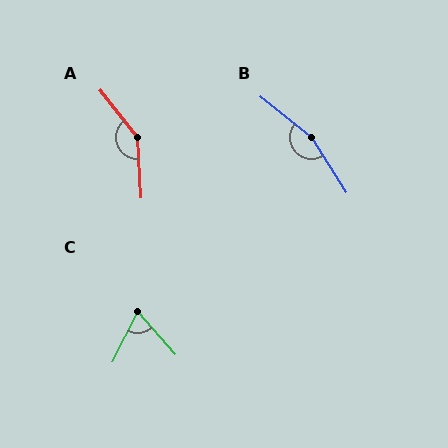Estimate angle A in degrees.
Approximately 146 degrees.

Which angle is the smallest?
C, at approximately 69 degrees.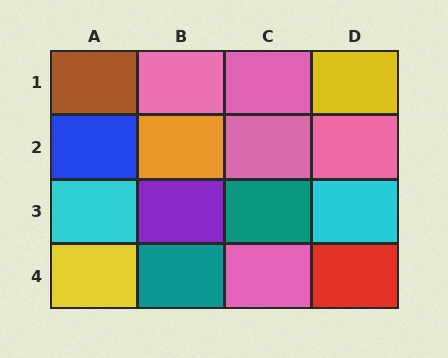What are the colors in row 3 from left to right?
Cyan, purple, teal, cyan.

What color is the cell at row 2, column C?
Pink.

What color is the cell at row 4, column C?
Pink.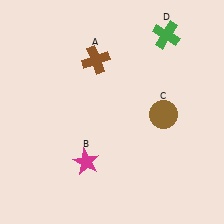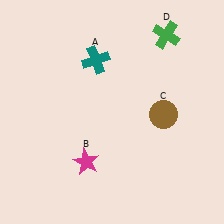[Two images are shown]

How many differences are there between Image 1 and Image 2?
There is 1 difference between the two images.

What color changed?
The cross (A) changed from brown in Image 1 to teal in Image 2.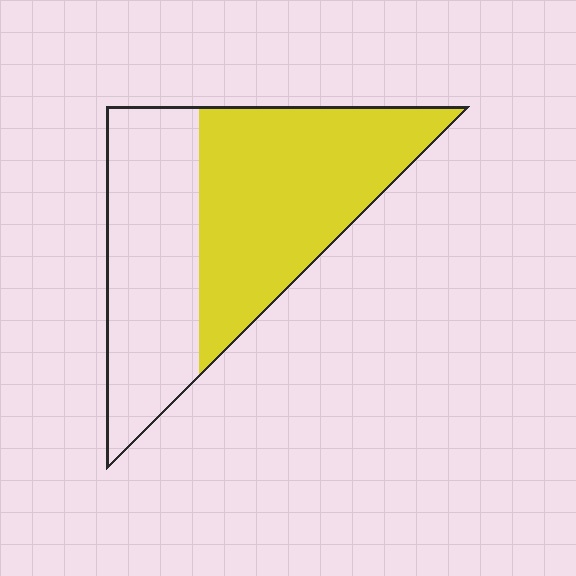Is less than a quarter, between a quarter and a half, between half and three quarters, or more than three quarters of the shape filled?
Between half and three quarters.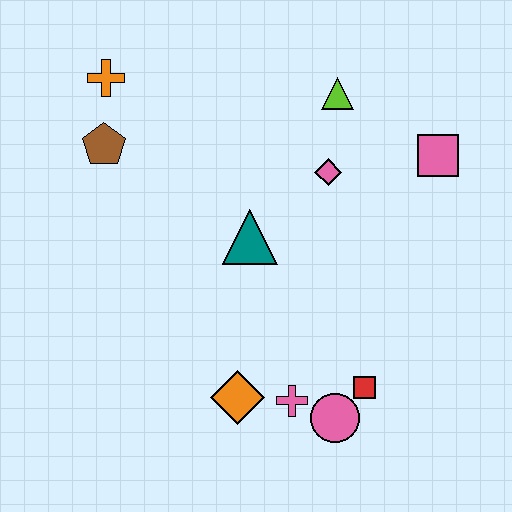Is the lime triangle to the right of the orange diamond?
Yes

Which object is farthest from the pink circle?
The orange cross is farthest from the pink circle.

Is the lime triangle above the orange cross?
No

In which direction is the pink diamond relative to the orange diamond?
The pink diamond is above the orange diamond.